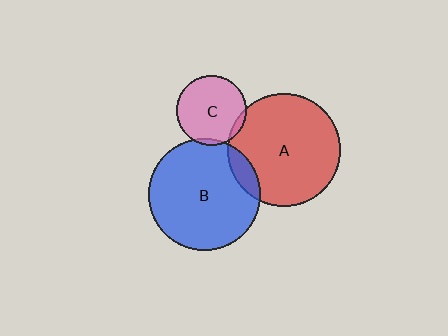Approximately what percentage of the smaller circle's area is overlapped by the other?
Approximately 10%.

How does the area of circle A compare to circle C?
Approximately 2.6 times.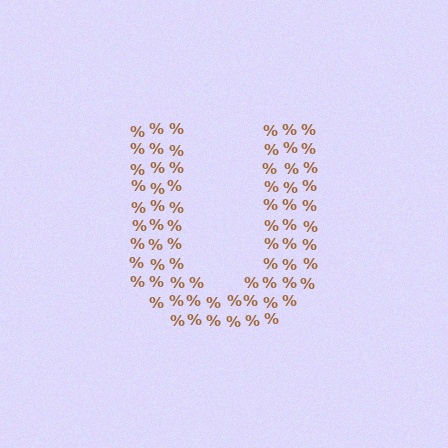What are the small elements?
The small elements are percent signs.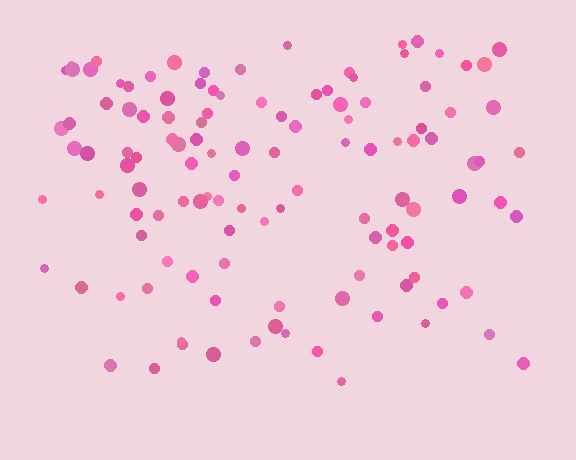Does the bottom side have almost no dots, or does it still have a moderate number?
Still a moderate number, just noticeably fewer than the top.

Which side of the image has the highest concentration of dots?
The top.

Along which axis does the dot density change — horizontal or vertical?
Vertical.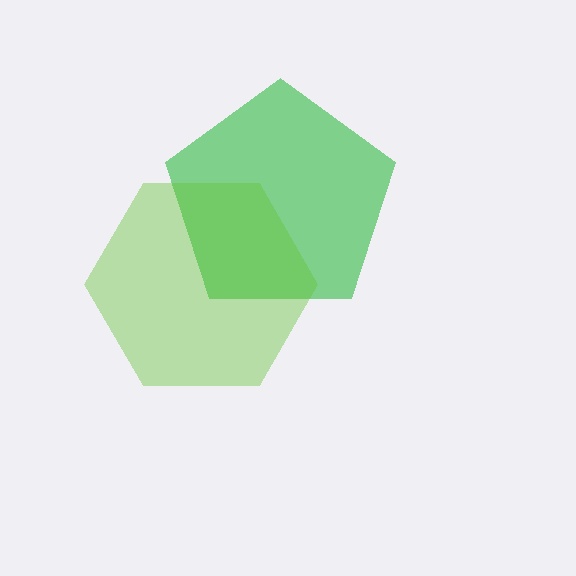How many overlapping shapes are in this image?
There are 2 overlapping shapes in the image.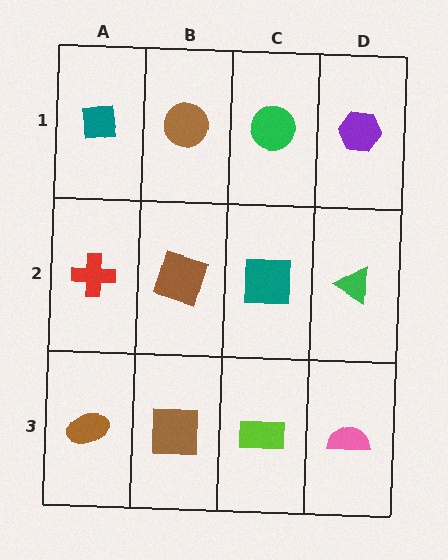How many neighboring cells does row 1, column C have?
3.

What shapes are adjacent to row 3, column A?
A red cross (row 2, column A), a brown square (row 3, column B).